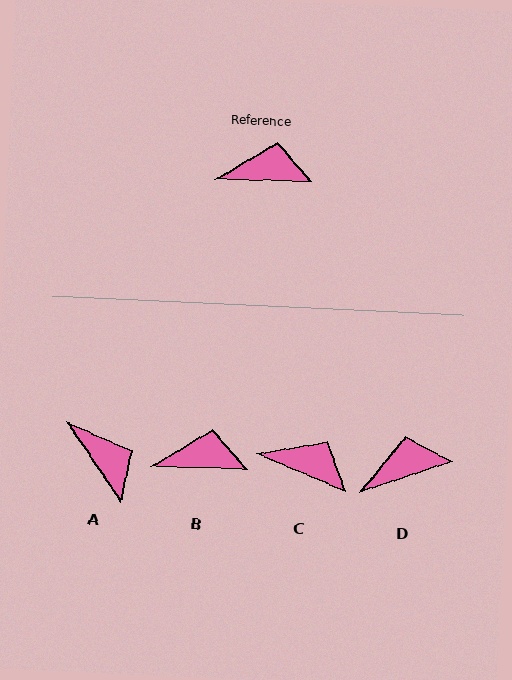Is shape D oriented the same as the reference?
No, it is off by about 20 degrees.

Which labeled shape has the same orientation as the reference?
B.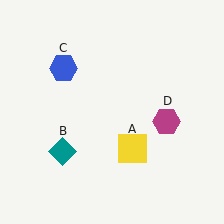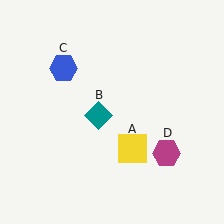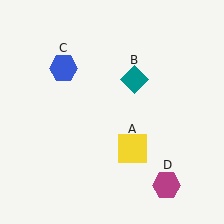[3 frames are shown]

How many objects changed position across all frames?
2 objects changed position: teal diamond (object B), magenta hexagon (object D).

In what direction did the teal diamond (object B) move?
The teal diamond (object B) moved up and to the right.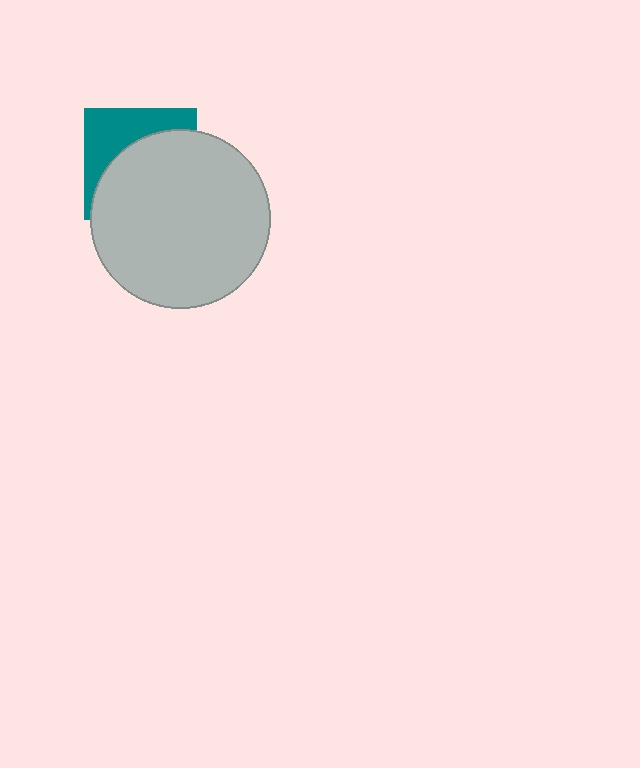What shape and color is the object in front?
The object in front is a light gray circle.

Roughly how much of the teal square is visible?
A small part of it is visible (roughly 38%).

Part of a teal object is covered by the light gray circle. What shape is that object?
It is a square.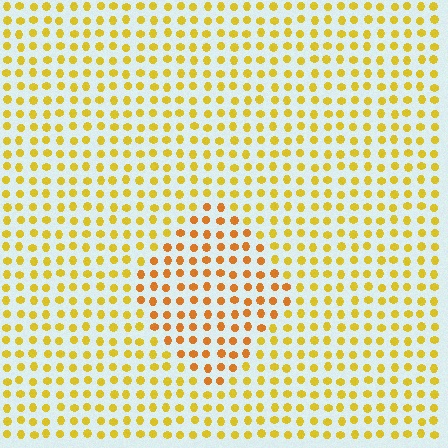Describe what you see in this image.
The image is filled with small yellow elements in a uniform arrangement. A diamond-shaped region is visible where the elements are tinted to a slightly different hue, forming a subtle color boundary.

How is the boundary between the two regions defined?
The boundary is defined purely by a slight shift in hue (about 25 degrees). Spacing, size, and orientation are identical on both sides.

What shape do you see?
I see a diamond.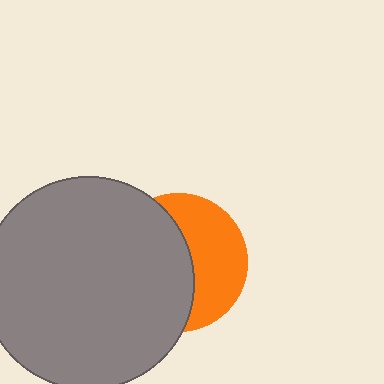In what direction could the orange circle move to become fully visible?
The orange circle could move right. That would shift it out from behind the gray circle entirely.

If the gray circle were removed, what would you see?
You would see the complete orange circle.